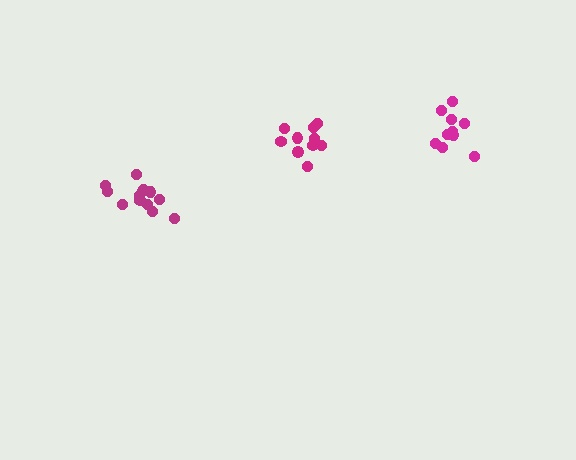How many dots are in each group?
Group 1: 10 dots, Group 2: 13 dots, Group 3: 10 dots (33 total).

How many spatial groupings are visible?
There are 3 spatial groupings.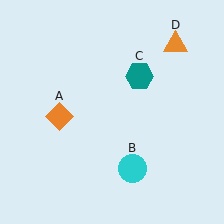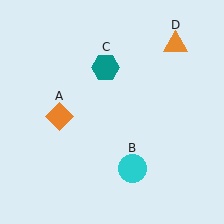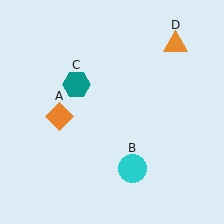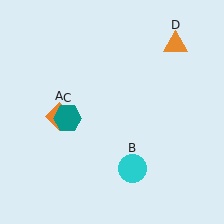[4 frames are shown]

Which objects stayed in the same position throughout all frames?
Orange diamond (object A) and cyan circle (object B) and orange triangle (object D) remained stationary.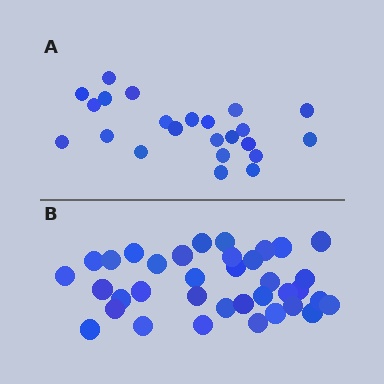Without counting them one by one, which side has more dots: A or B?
Region B (the bottom region) has more dots.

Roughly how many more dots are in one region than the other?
Region B has approximately 15 more dots than region A.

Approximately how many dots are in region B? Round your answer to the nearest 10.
About 40 dots. (The exact count is 36, which rounds to 40.)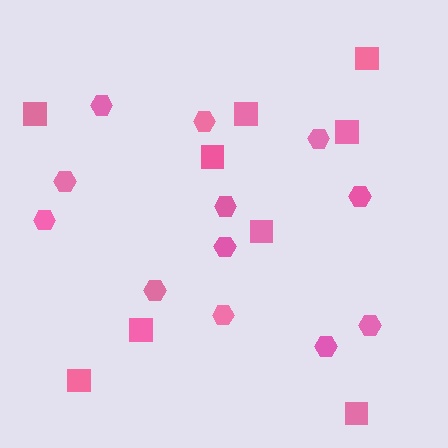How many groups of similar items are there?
There are 2 groups: one group of hexagons (12) and one group of squares (9).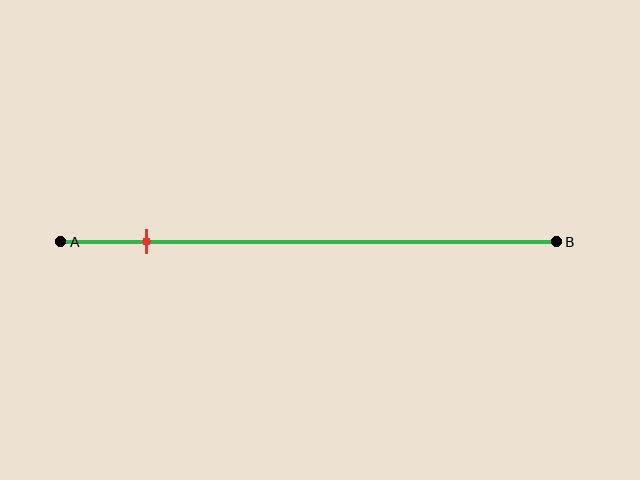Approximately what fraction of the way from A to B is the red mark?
The red mark is approximately 15% of the way from A to B.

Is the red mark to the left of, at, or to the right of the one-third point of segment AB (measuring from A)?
The red mark is to the left of the one-third point of segment AB.